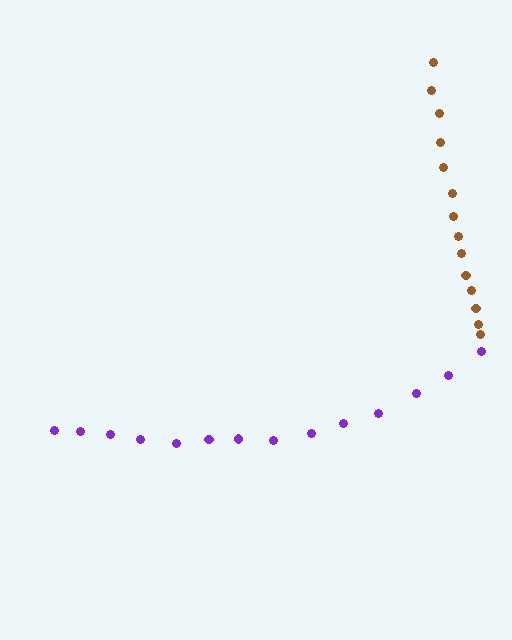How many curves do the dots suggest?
There are 2 distinct paths.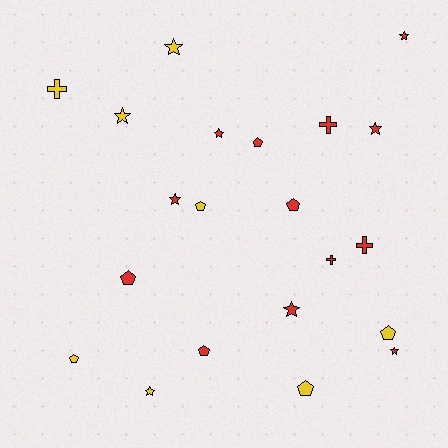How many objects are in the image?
There are 21 objects.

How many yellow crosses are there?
There is 1 yellow cross.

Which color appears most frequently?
Red, with 13 objects.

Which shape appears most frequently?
Star, with 9 objects.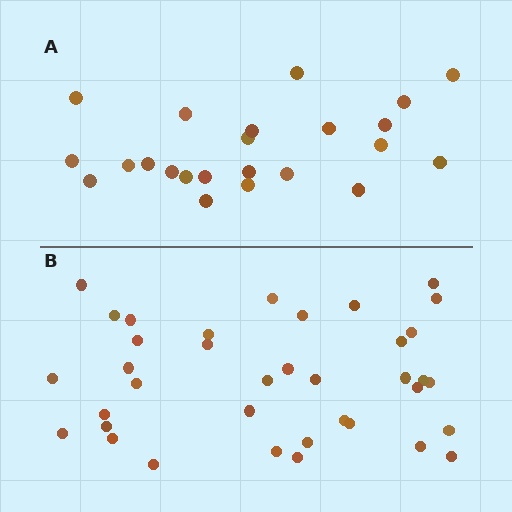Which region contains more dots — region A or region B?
Region B (the bottom region) has more dots.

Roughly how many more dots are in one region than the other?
Region B has approximately 15 more dots than region A.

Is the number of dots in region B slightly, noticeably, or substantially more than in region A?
Region B has substantially more. The ratio is roughly 1.6 to 1.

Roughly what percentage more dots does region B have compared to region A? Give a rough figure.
About 60% more.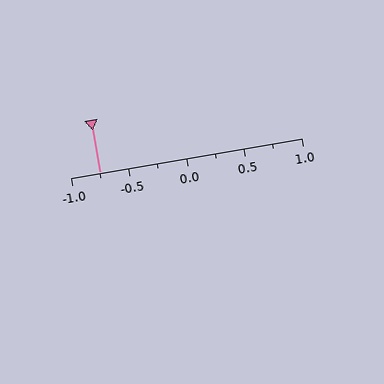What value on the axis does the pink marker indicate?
The marker indicates approximately -0.75.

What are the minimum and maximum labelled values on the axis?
The axis runs from -1.0 to 1.0.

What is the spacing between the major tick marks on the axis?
The major ticks are spaced 0.5 apart.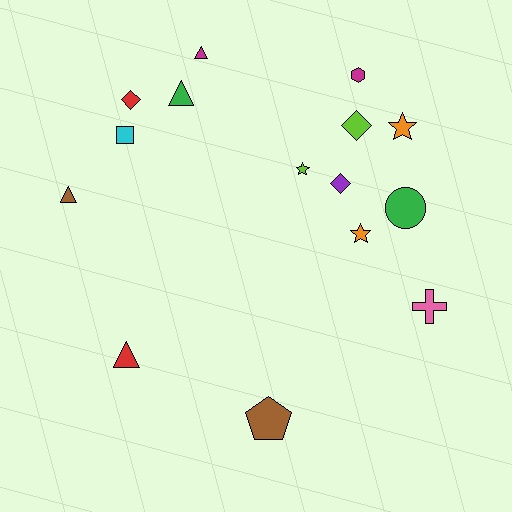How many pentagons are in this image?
There is 1 pentagon.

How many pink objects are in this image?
There is 1 pink object.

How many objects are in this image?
There are 15 objects.